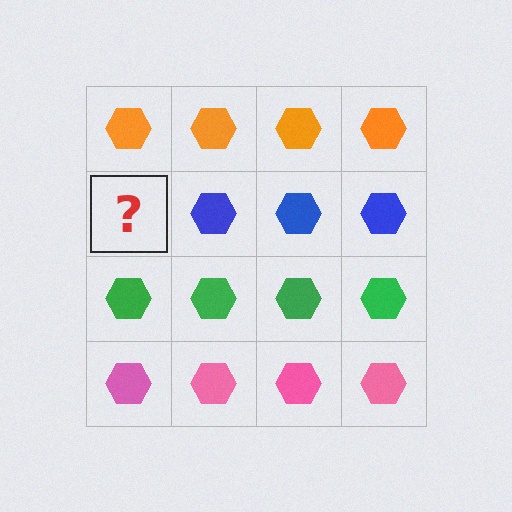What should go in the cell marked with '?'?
The missing cell should contain a blue hexagon.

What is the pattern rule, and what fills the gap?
The rule is that each row has a consistent color. The gap should be filled with a blue hexagon.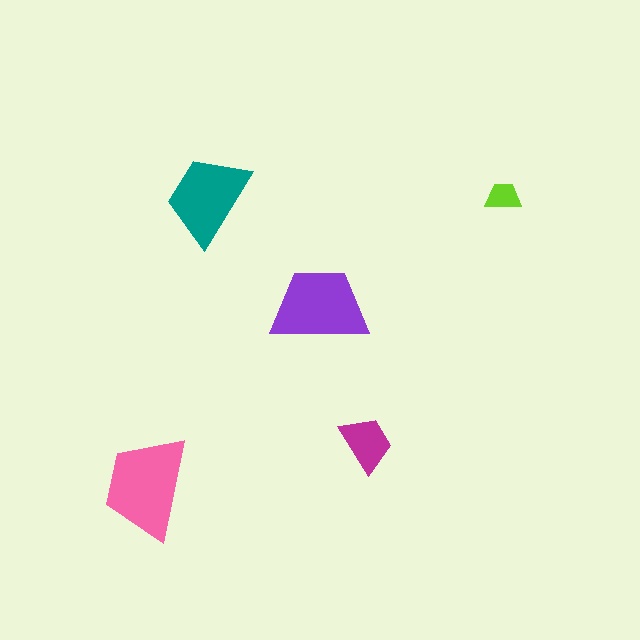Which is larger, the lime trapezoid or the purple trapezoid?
The purple one.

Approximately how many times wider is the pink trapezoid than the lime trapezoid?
About 3 times wider.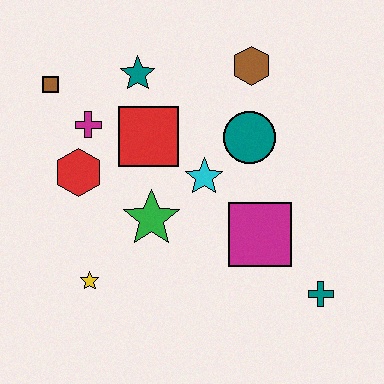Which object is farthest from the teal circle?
The yellow star is farthest from the teal circle.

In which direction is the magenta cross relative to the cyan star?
The magenta cross is to the left of the cyan star.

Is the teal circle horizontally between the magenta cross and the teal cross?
Yes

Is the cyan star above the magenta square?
Yes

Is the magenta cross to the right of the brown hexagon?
No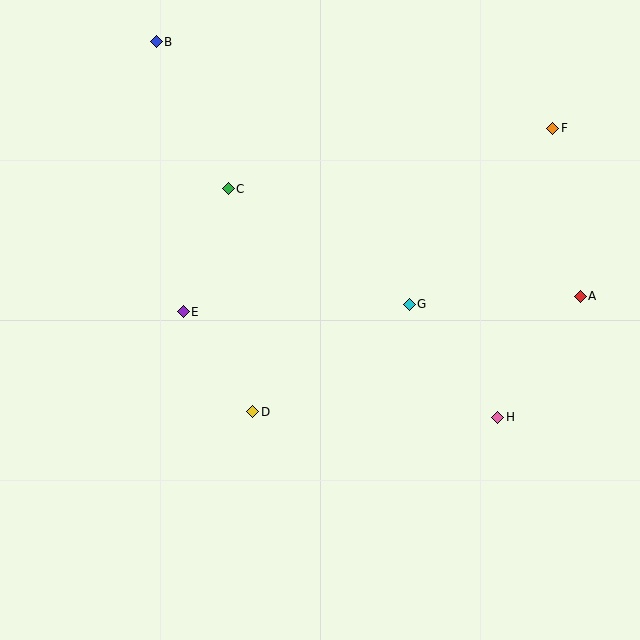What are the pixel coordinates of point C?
Point C is at (228, 189).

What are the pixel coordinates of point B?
Point B is at (156, 42).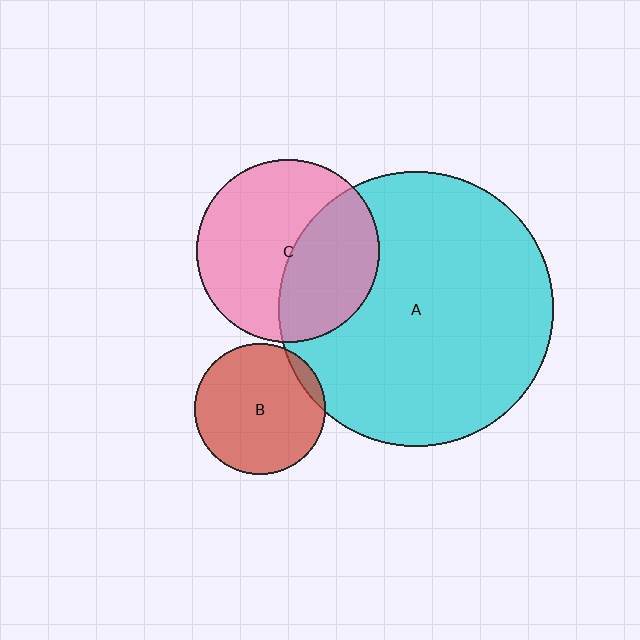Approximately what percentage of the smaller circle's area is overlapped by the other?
Approximately 5%.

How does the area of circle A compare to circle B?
Approximately 4.4 times.